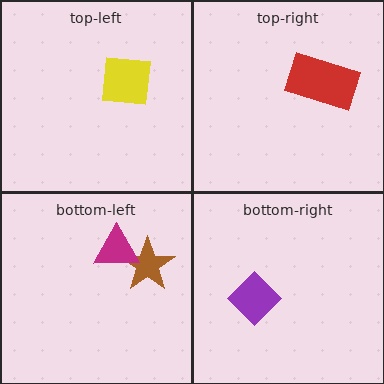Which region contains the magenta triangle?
The bottom-left region.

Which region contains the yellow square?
The top-left region.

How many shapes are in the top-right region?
1.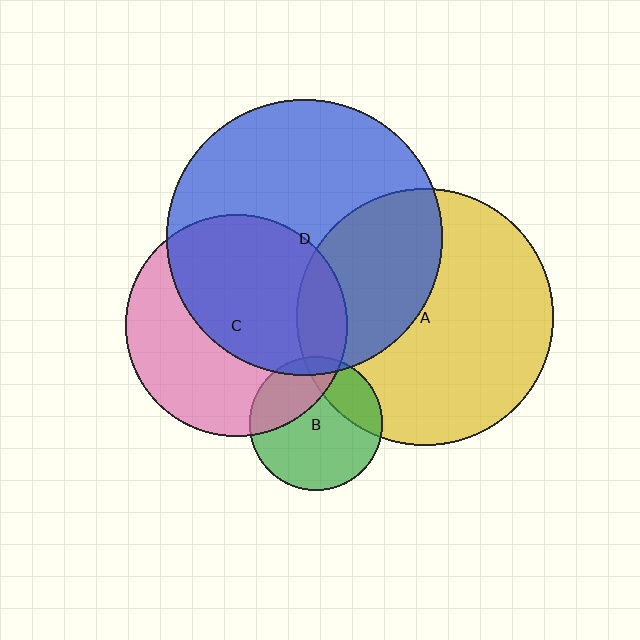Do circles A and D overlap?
Yes.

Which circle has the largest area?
Circle D (blue).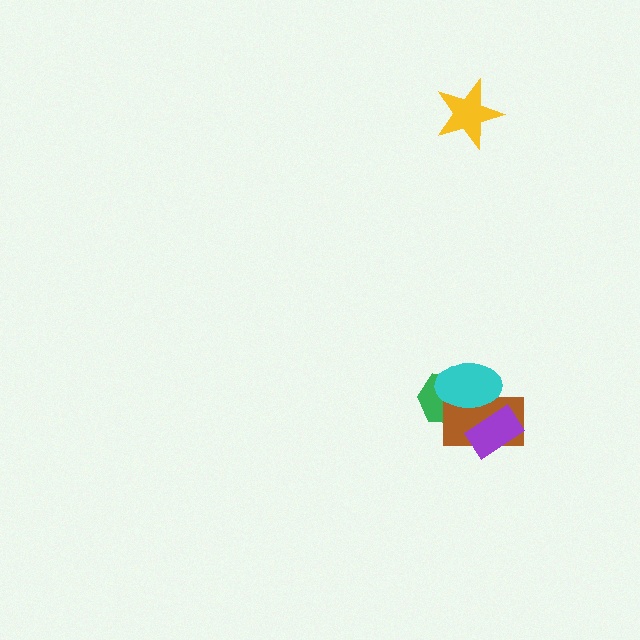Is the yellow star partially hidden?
No, no other shape covers it.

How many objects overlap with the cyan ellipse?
3 objects overlap with the cyan ellipse.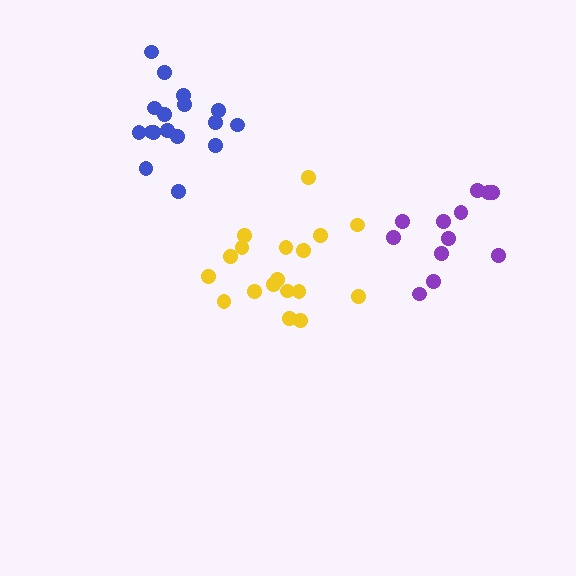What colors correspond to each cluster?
The clusters are colored: yellow, blue, purple.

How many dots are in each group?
Group 1: 18 dots, Group 2: 17 dots, Group 3: 12 dots (47 total).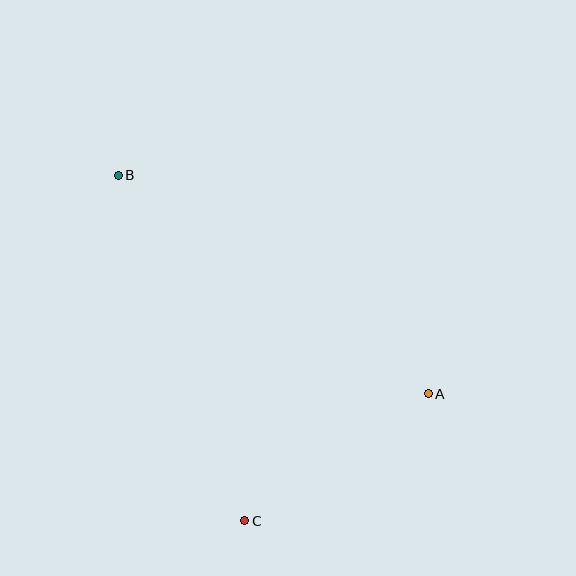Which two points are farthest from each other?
Points A and B are farthest from each other.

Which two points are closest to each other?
Points A and C are closest to each other.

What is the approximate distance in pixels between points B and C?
The distance between B and C is approximately 368 pixels.